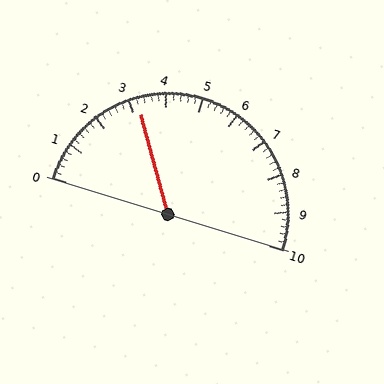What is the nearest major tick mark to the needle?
The nearest major tick mark is 3.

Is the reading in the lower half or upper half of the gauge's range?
The reading is in the lower half of the range (0 to 10).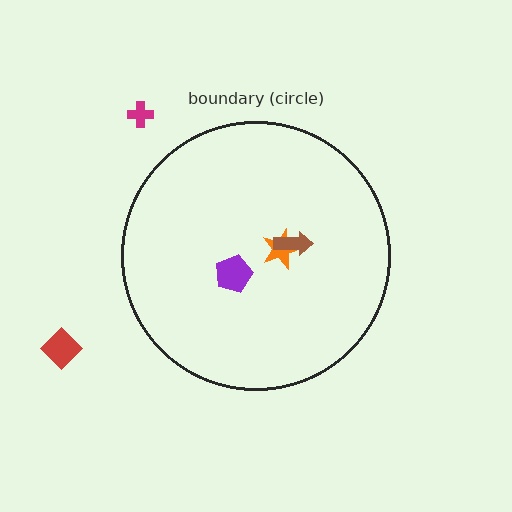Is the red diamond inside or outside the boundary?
Outside.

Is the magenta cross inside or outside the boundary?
Outside.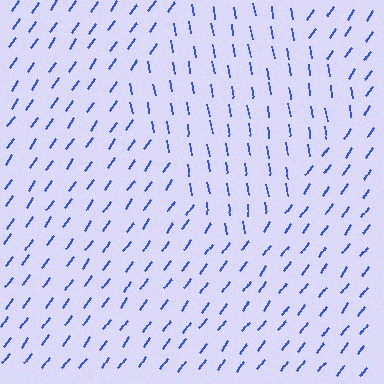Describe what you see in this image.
The image is filled with small blue line segments. A diamond region in the image has lines oriented differently from the surrounding lines, creating a visible texture boundary.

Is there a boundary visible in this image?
Yes, there is a texture boundary formed by a change in line orientation.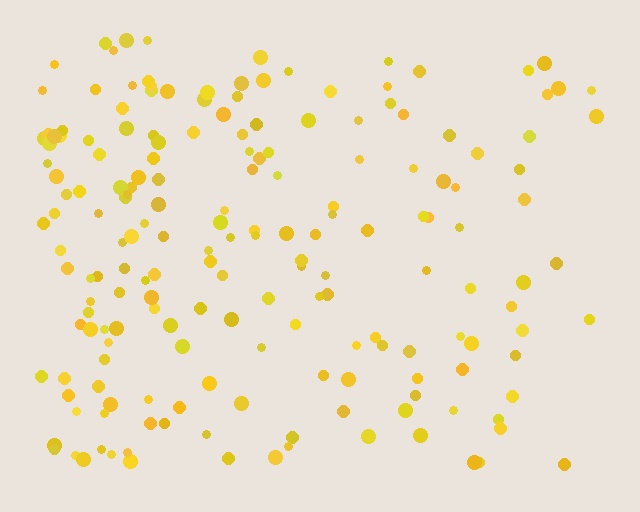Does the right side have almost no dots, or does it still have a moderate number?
Still a moderate number, just noticeably fewer than the left.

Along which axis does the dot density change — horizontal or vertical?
Horizontal.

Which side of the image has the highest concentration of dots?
The left.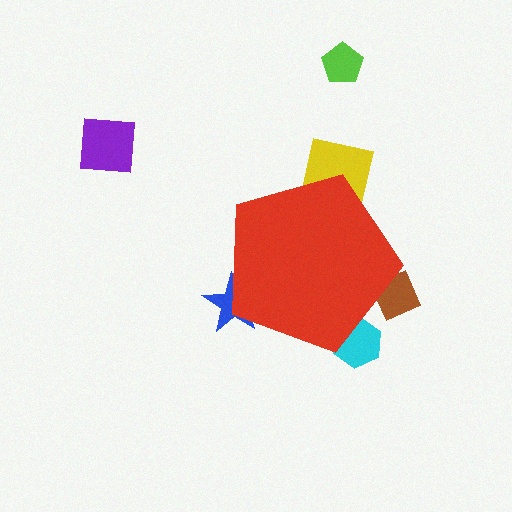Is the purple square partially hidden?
No, the purple square is fully visible.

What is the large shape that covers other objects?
A red pentagon.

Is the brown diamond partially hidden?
Yes, the brown diamond is partially hidden behind the red pentagon.